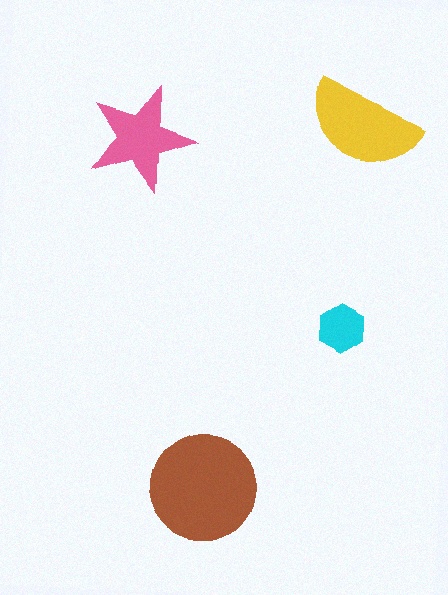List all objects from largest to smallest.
The brown circle, the yellow semicircle, the pink star, the cyan hexagon.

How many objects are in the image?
There are 4 objects in the image.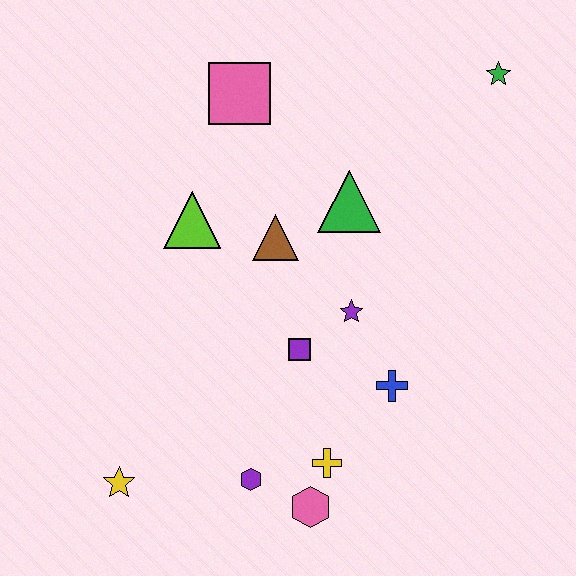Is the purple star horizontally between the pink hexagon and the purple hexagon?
No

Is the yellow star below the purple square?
Yes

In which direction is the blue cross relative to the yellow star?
The blue cross is to the right of the yellow star.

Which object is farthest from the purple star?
The yellow star is farthest from the purple star.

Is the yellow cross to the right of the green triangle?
No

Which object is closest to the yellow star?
The purple hexagon is closest to the yellow star.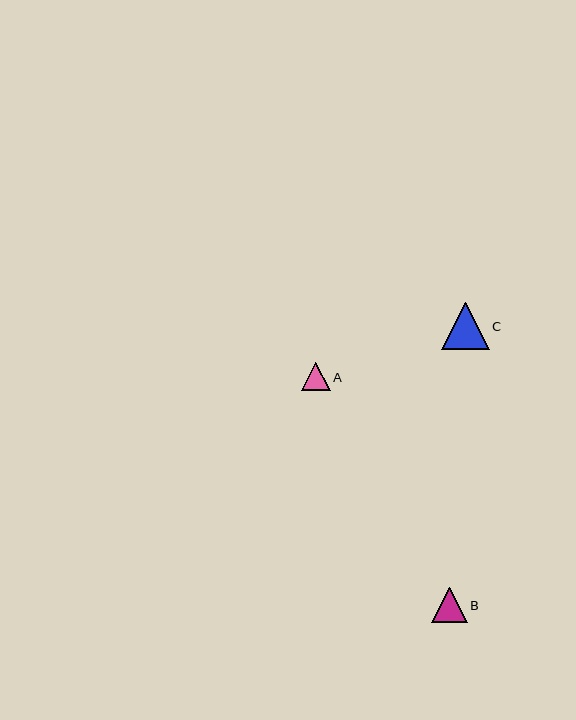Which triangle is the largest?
Triangle C is the largest with a size of approximately 47 pixels.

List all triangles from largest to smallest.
From largest to smallest: C, B, A.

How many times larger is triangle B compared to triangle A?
Triangle B is approximately 1.2 times the size of triangle A.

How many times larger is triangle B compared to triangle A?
Triangle B is approximately 1.2 times the size of triangle A.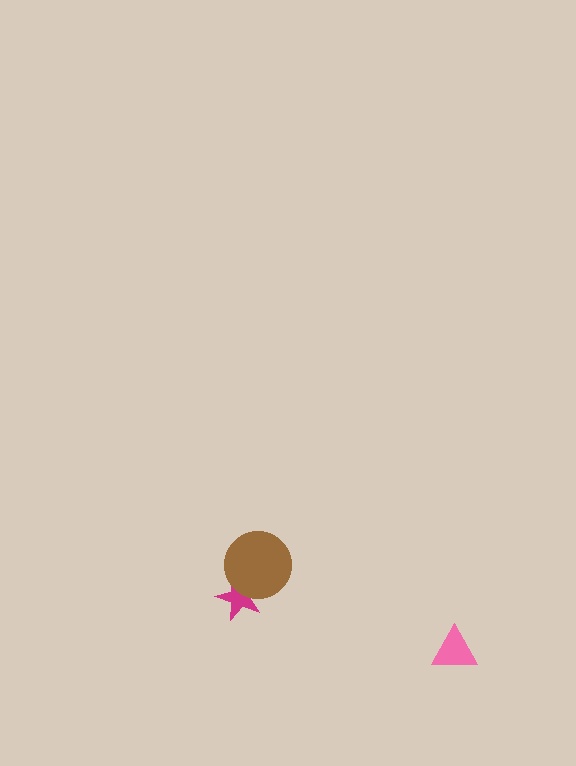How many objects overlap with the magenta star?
1 object overlaps with the magenta star.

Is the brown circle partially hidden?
No, no other shape covers it.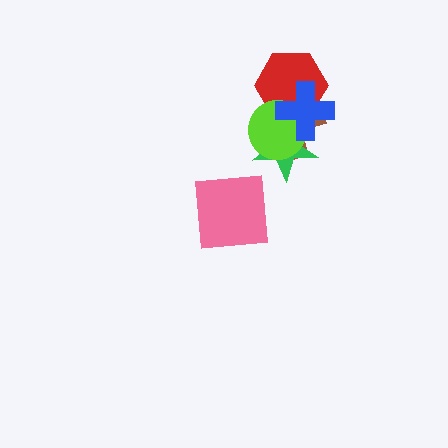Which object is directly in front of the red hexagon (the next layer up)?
The green star is directly in front of the red hexagon.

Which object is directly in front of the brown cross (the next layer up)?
The red hexagon is directly in front of the brown cross.